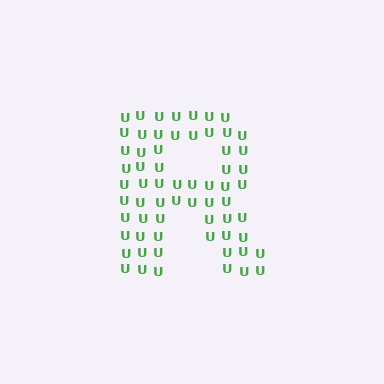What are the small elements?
The small elements are letter U's.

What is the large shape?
The large shape is the letter R.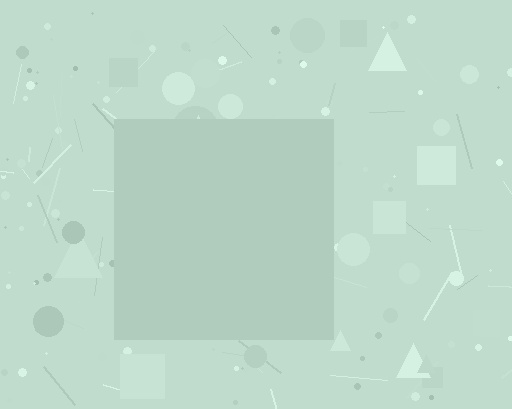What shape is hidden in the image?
A square is hidden in the image.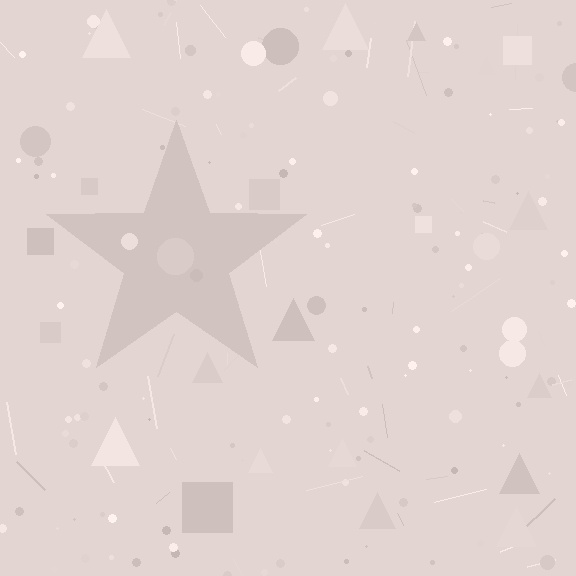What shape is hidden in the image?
A star is hidden in the image.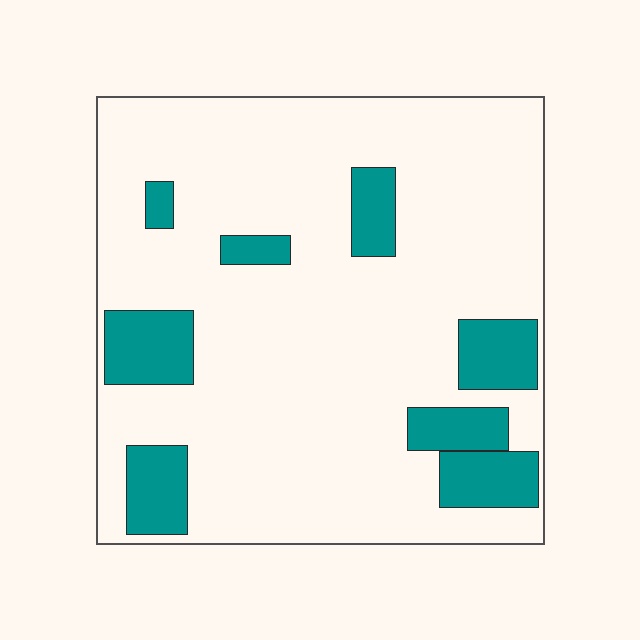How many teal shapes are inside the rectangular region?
8.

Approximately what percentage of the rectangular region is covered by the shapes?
Approximately 20%.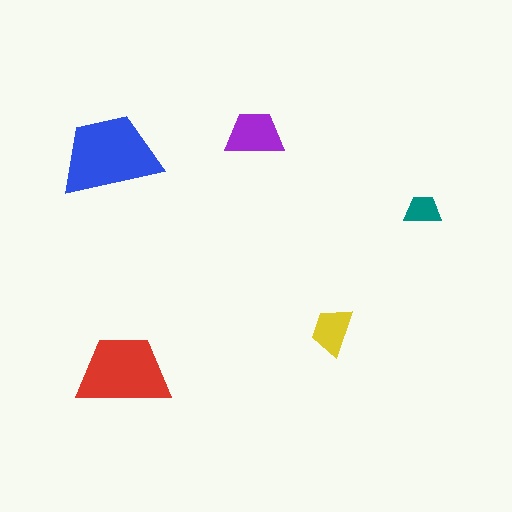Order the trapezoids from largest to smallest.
the blue one, the red one, the purple one, the yellow one, the teal one.